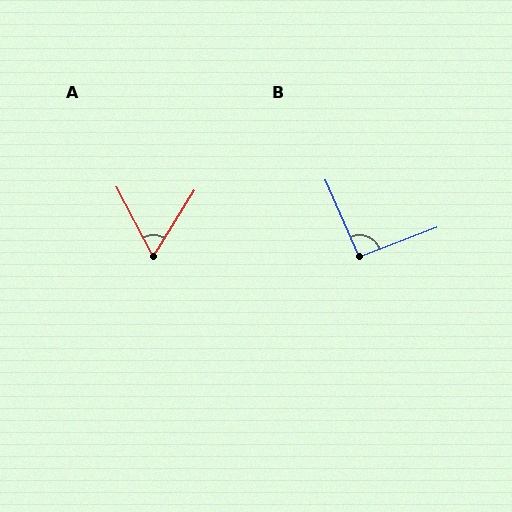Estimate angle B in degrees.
Approximately 93 degrees.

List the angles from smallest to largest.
A (60°), B (93°).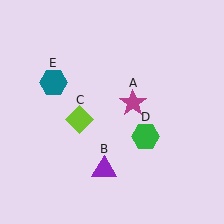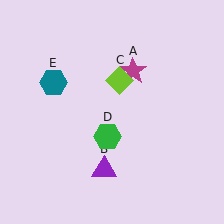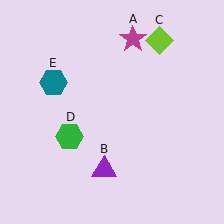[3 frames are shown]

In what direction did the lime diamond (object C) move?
The lime diamond (object C) moved up and to the right.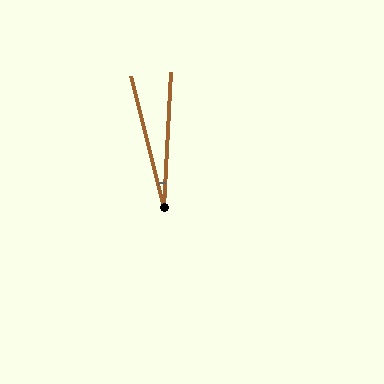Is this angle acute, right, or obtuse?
It is acute.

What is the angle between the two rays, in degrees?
Approximately 17 degrees.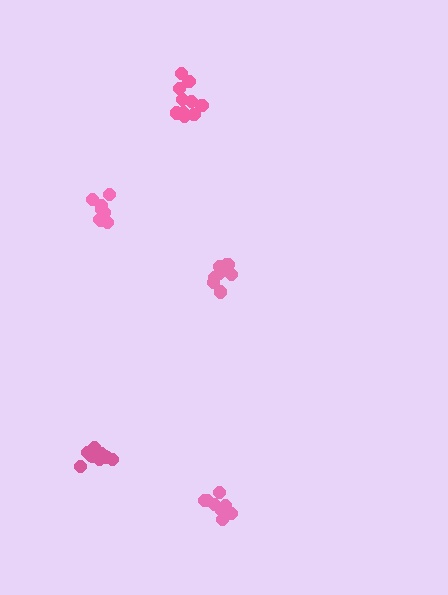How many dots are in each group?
Group 1: 9 dots, Group 2: 10 dots, Group 3: 10 dots, Group 4: 8 dots, Group 5: 8 dots (45 total).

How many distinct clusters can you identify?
There are 5 distinct clusters.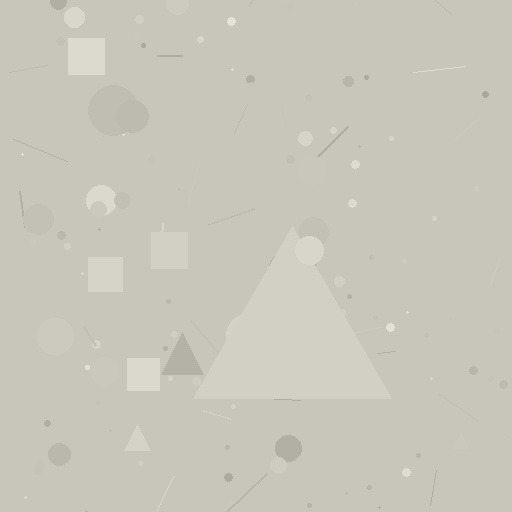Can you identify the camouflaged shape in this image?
The camouflaged shape is a triangle.